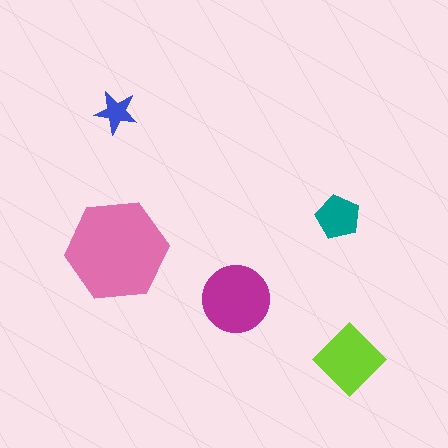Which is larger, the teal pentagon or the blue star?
The teal pentagon.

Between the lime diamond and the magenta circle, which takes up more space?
The magenta circle.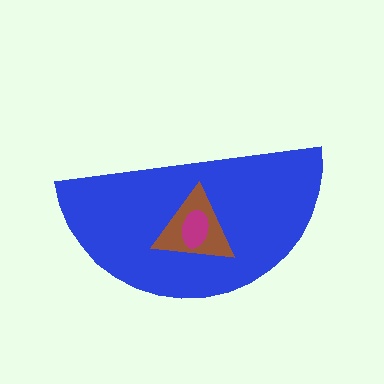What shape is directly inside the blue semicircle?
The brown triangle.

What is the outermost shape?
The blue semicircle.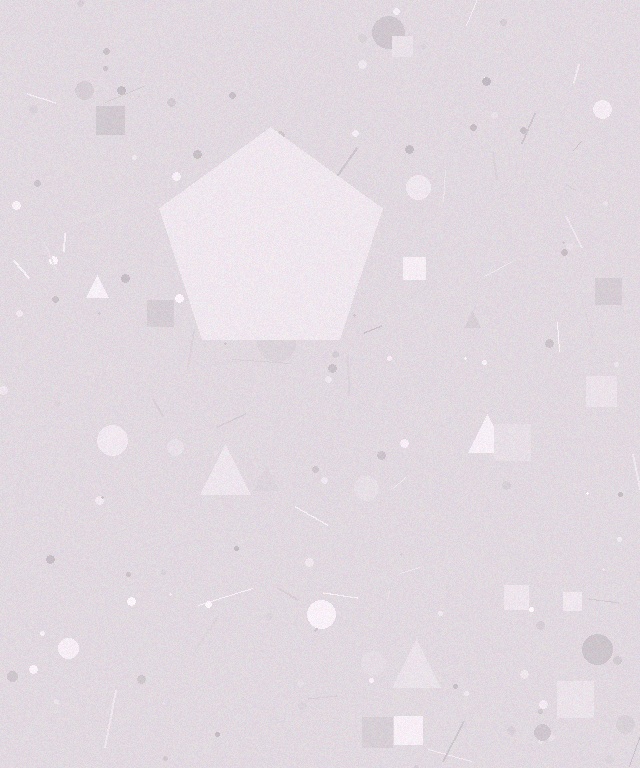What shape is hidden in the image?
A pentagon is hidden in the image.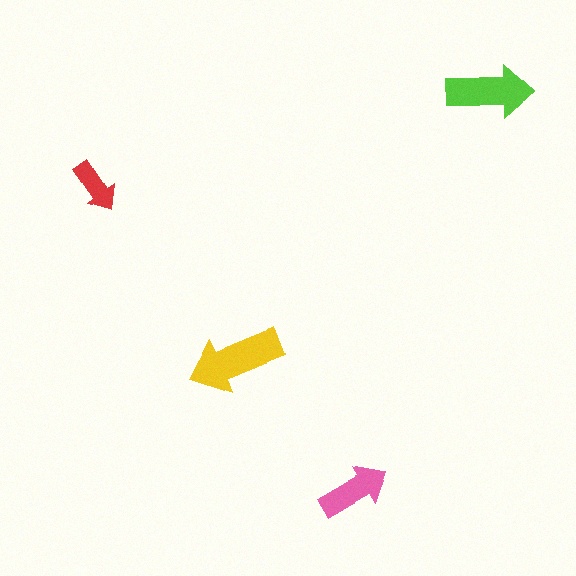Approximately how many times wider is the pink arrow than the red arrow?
About 1.5 times wider.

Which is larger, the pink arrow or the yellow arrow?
The yellow one.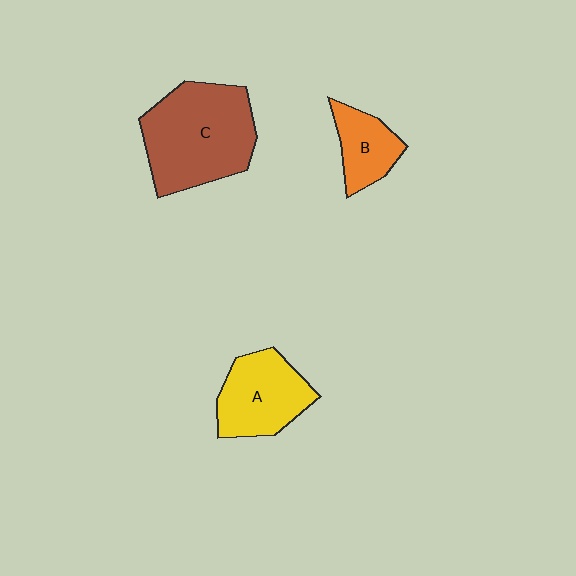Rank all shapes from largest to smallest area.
From largest to smallest: C (brown), A (yellow), B (orange).